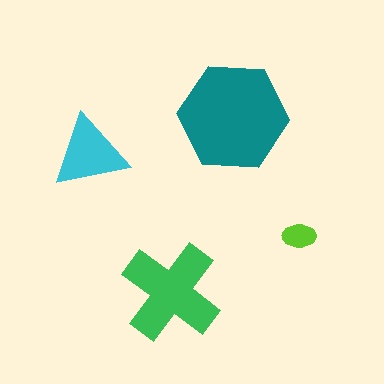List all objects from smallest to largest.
The lime ellipse, the cyan triangle, the green cross, the teal hexagon.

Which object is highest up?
The teal hexagon is topmost.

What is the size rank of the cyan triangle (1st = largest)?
3rd.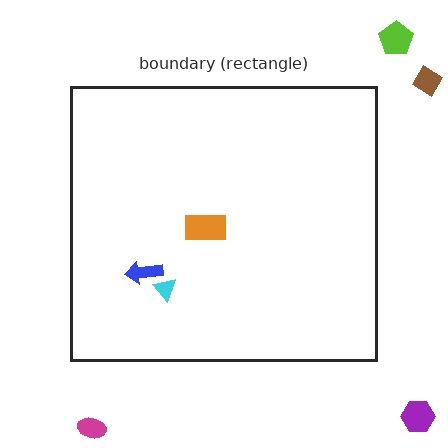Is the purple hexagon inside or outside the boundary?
Outside.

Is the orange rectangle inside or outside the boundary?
Inside.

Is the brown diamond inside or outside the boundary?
Outside.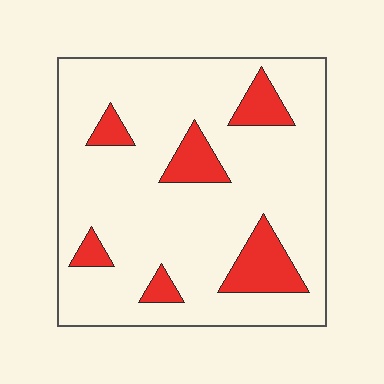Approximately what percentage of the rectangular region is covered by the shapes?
Approximately 15%.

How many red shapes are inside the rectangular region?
6.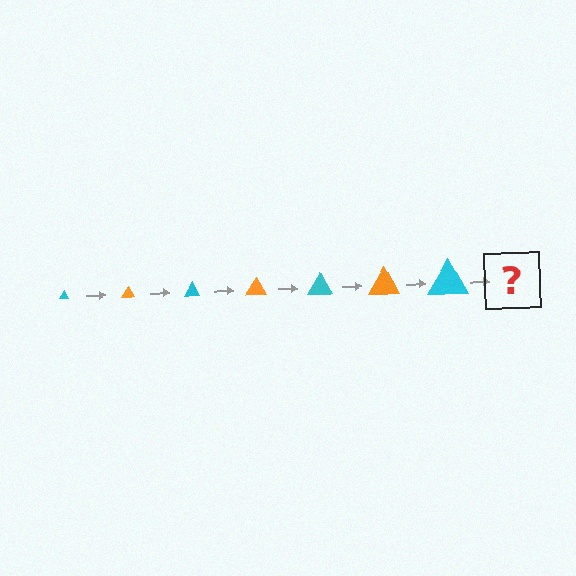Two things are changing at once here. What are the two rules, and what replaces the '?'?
The two rules are that the triangle grows larger each step and the color cycles through cyan and orange. The '?' should be an orange triangle, larger than the previous one.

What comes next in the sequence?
The next element should be an orange triangle, larger than the previous one.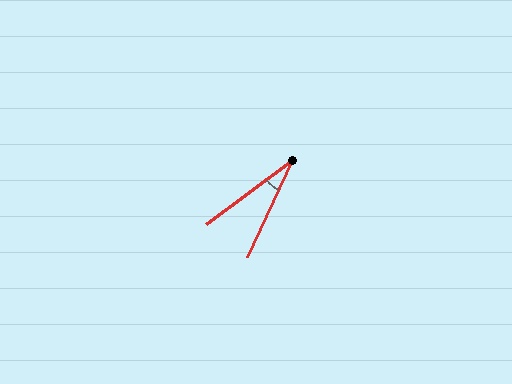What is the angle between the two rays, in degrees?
Approximately 28 degrees.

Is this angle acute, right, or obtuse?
It is acute.